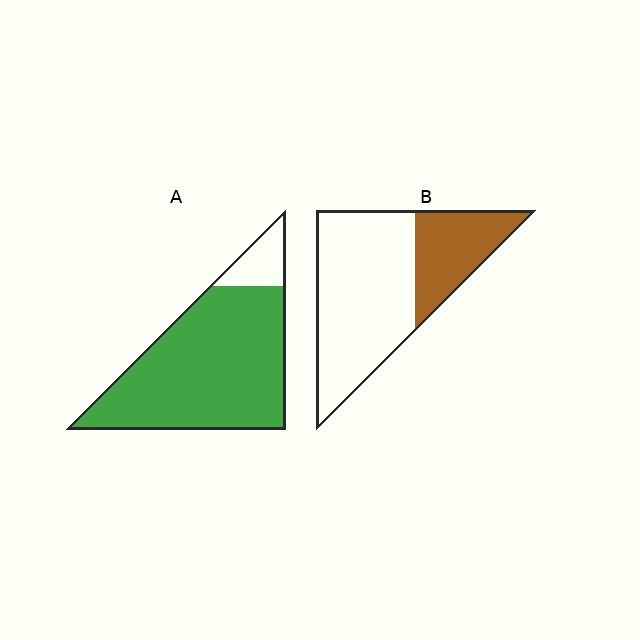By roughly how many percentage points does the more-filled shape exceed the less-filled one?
By roughly 60 percentage points (A over B).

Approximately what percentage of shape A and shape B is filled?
A is approximately 90% and B is approximately 30%.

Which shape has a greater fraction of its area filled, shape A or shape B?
Shape A.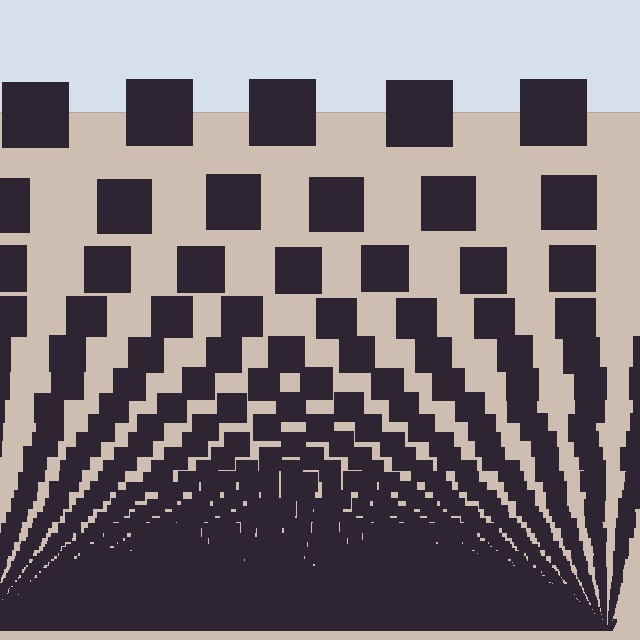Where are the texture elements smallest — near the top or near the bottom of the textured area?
Near the bottom.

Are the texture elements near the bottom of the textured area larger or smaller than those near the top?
Smaller. The gradient is inverted — elements near the bottom are smaller and denser.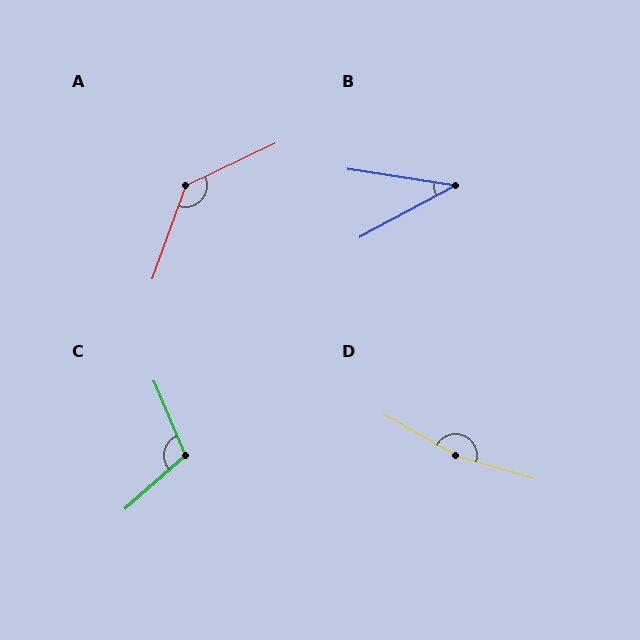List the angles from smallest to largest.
B (37°), C (108°), A (135°), D (167°).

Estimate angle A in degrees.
Approximately 135 degrees.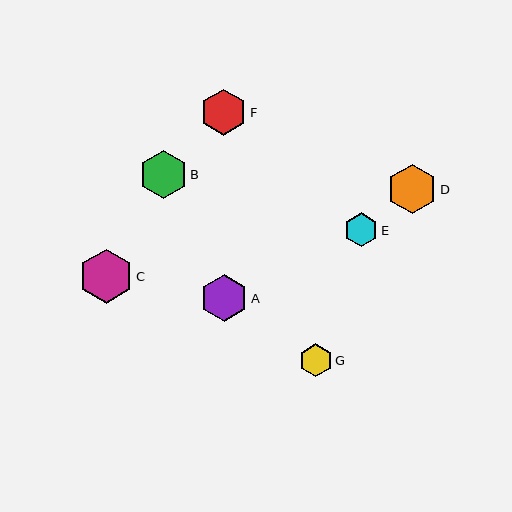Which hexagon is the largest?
Hexagon C is the largest with a size of approximately 54 pixels.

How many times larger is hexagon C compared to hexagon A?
Hexagon C is approximately 1.2 times the size of hexagon A.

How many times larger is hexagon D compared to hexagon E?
Hexagon D is approximately 1.4 times the size of hexagon E.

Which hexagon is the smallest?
Hexagon G is the smallest with a size of approximately 33 pixels.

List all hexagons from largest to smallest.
From largest to smallest: C, D, B, A, F, E, G.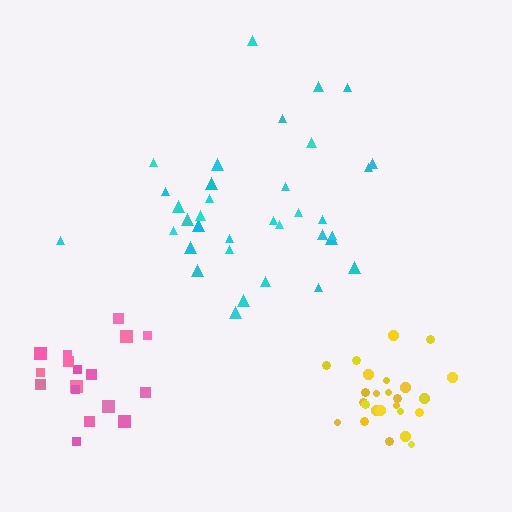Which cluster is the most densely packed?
Yellow.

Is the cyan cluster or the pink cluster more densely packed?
Pink.